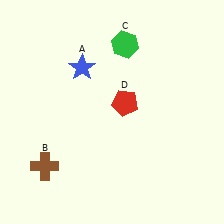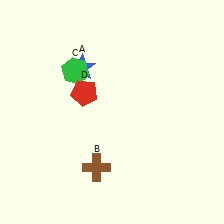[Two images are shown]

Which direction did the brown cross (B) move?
The brown cross (B) moved right.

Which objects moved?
The objects that moved are: the brown cross (B), the green hexagon (C), the red pentagon (D).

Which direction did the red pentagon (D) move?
The red pentagon (D) moved left.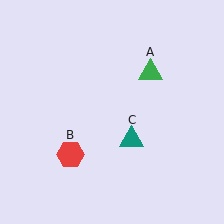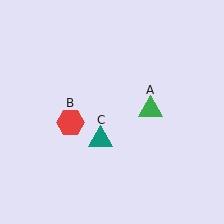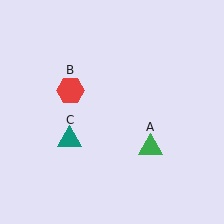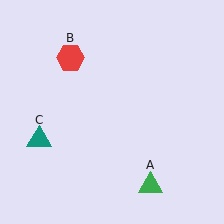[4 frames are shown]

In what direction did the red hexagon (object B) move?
The red hexagon (object B) moved up.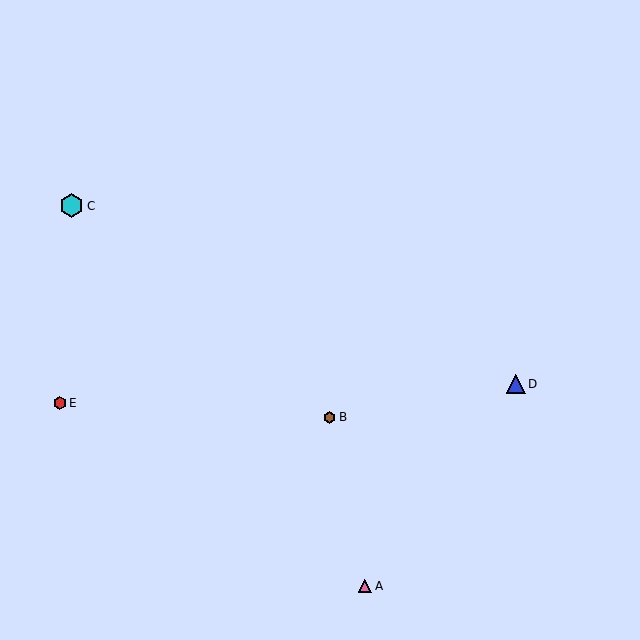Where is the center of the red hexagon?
The center of the red hexagon is at (60, 403).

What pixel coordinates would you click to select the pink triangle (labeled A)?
Click at (365, 586) to select the pink triangle A.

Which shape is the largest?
The cyan hexagon (labeled C) is the largest.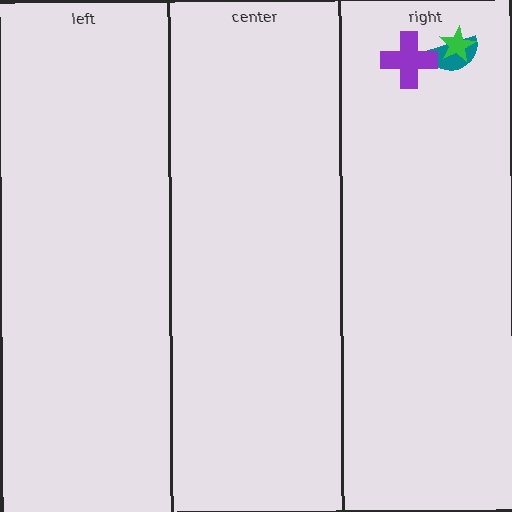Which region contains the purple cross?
The right region.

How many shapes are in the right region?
3.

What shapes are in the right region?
The teal semicircle, the purple cross, the green star.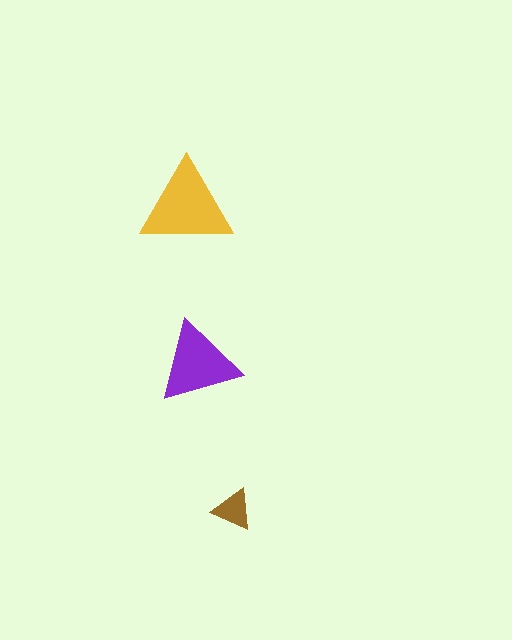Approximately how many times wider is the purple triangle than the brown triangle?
About 2 times wider.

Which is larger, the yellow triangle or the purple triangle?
The yellow one.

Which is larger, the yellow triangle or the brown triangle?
The yellow one.